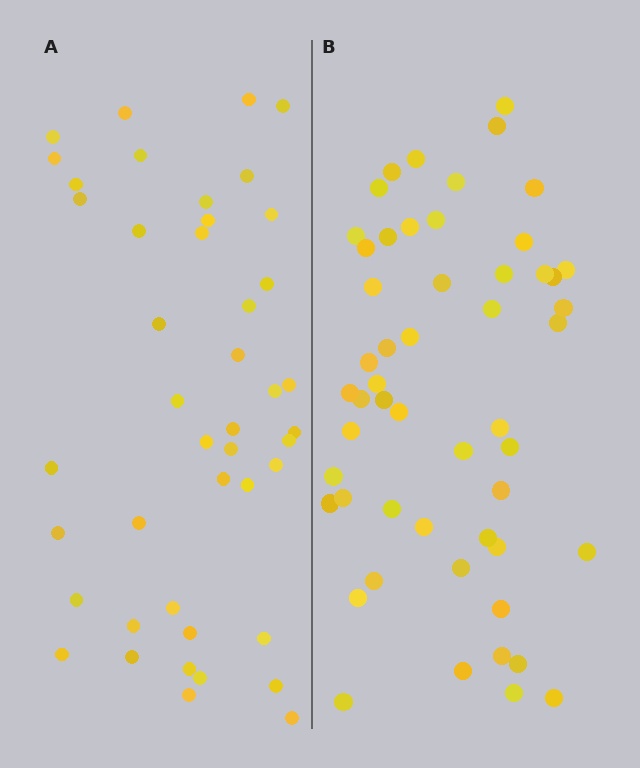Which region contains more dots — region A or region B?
Region B (the right region) has more dots.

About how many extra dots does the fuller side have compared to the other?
Region B has roughly 8 or so more dots than region A.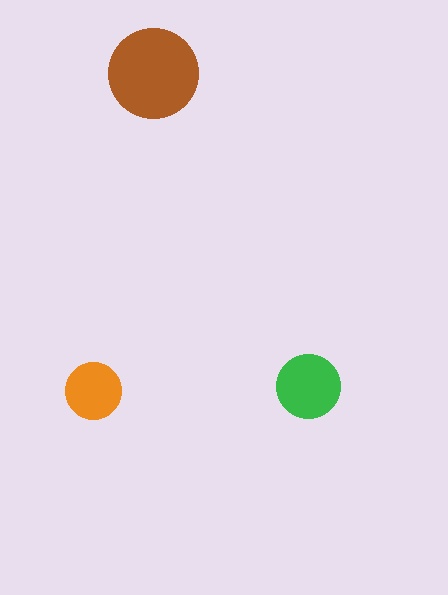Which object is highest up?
The brown circle is topmost.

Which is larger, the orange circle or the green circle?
The green one.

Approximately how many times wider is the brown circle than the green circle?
About 1.5 times wider.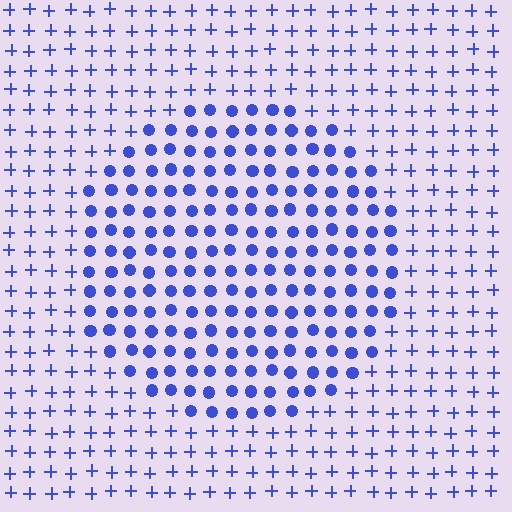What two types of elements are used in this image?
The image uses circles inside the circle region and plus signs outside it.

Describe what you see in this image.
The image is filled with small blue elements arranged in a uniform grid. A circle-shaped region contains circles, while the surrounding area contains plus signs. The boundary is defined purely by the change in element shape.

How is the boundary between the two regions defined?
The boundary is defined by a change in element shape: circles inside vs. plus signs outside. All elements share the same color and spacing.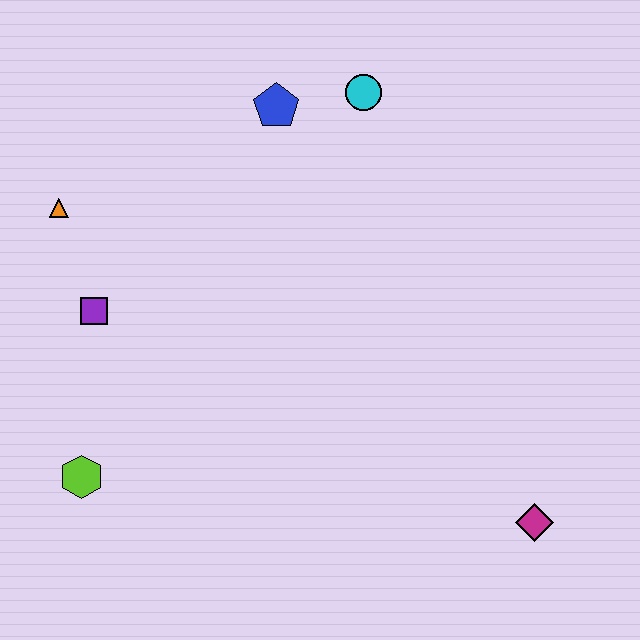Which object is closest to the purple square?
The orange triangle is closest to the purple square.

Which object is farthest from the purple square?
The magenta diamond is farthest from the purple square.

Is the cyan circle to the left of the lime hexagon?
No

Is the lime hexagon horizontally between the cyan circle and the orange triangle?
Yes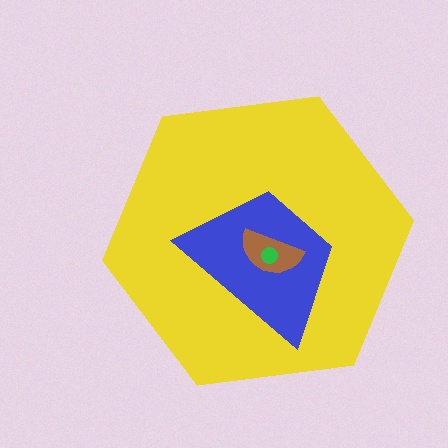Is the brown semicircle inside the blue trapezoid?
Yes.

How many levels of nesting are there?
4.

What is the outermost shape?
The yellow hexagon.